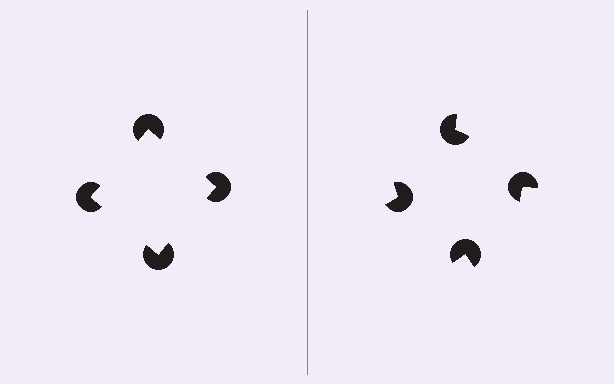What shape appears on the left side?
An illusory square.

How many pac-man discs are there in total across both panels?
8 — 4 on each side.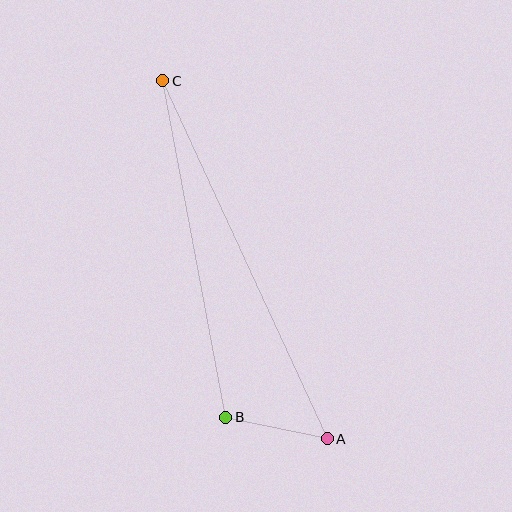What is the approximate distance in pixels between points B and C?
The distance between B and C is approximately 342 pixels.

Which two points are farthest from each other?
Points A and C are farthest from each other.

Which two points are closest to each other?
Points A and B are closest to each other.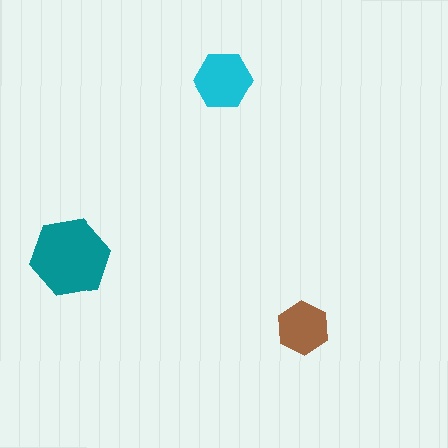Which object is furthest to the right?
The brown hexagon is rightmost.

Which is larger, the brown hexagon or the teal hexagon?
The teal one.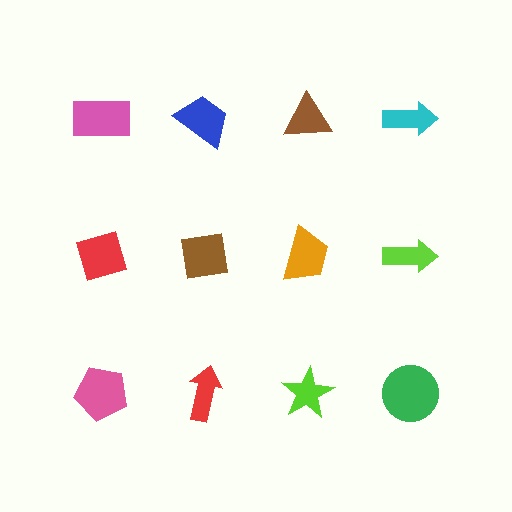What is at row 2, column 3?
An orange trapezoid.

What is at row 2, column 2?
A brown square.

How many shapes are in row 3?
4 shapes.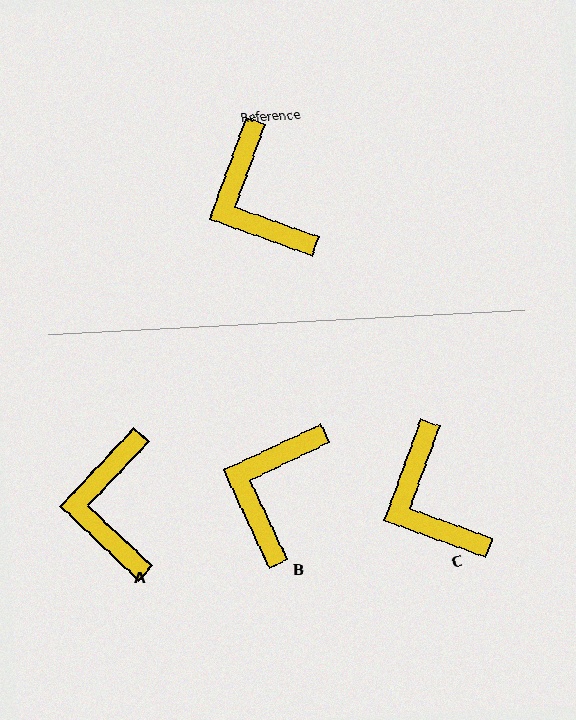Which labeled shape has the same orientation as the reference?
C.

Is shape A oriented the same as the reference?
No, it is off by about 23 degrees.